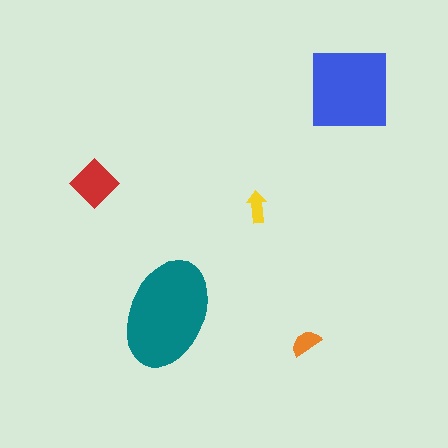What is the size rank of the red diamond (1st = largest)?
3rd.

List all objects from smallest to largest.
The yellow arrow, the orange semicircle, the red diamond, the blue square, the teal ellipse.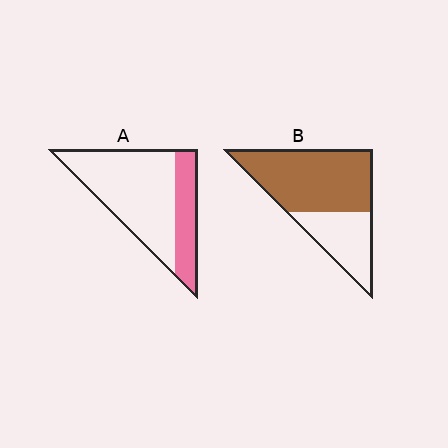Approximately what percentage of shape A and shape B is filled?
A is approximately 30% and B is approximately 65%.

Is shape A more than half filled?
No.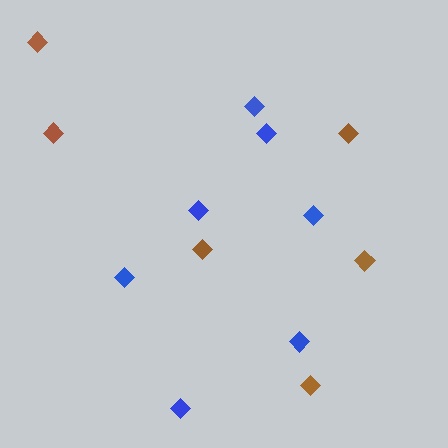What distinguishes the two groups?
There are 2 groups: one group of brown diamonds (6) and one group of blue diamonds (7).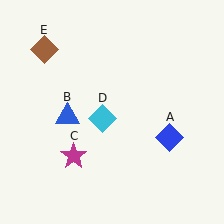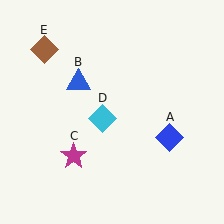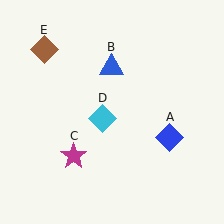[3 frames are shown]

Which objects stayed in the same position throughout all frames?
Blue diamond (object A) and magenta star (object C) and cyan diamond (object D) and brown diamond (object E) remained stationary.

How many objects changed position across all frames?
1 object changed position: blue triangle (object B).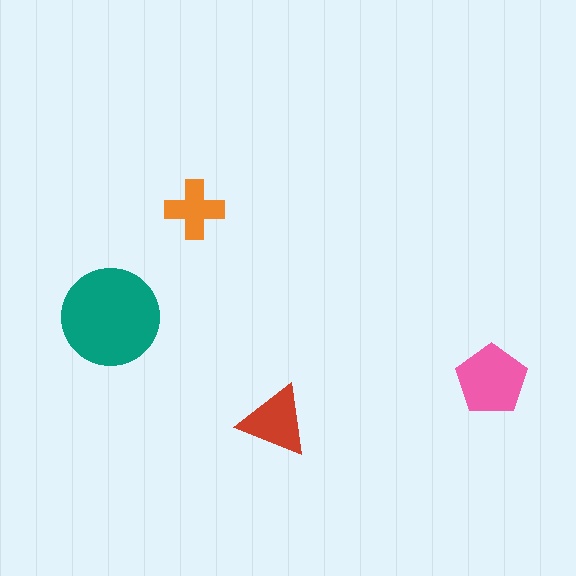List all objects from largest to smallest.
The teal circle, the pink pentagon, the red triangle, the orange cross.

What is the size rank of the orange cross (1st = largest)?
4th.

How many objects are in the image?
There are 4 objects in the image.